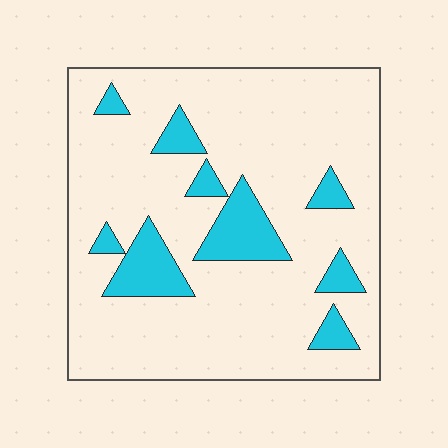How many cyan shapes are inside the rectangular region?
9.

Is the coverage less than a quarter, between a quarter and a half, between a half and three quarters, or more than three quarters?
Less than a quarter.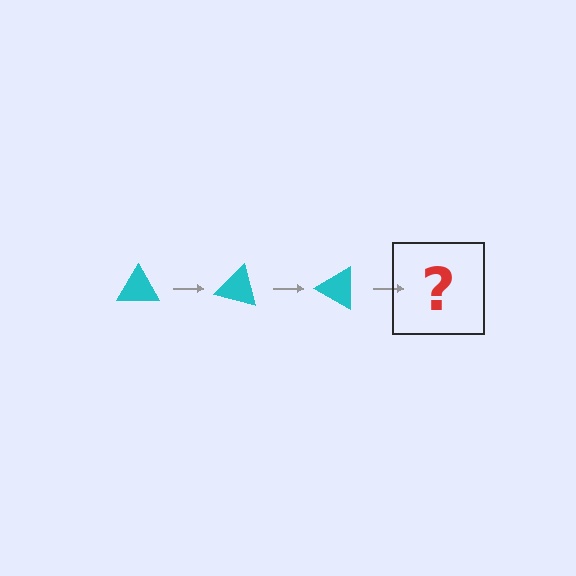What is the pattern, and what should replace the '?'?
The pattern is that the triangle rotates 15 degrees each step. The '?' should be a cyan triangle rotated 45 degrees.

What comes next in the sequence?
The next element should be a cyan triangle rotated 45 degrees.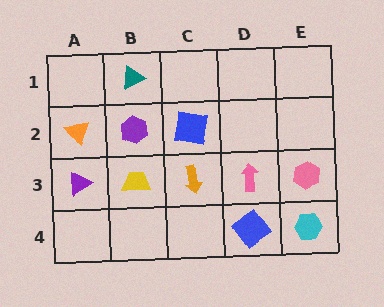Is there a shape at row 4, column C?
No, that cell is empty.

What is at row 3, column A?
A purple triangle.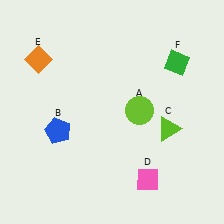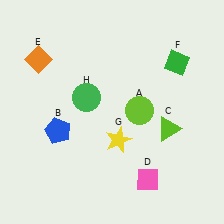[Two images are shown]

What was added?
A yellow star (G), a green circle (H) were added in Image 2.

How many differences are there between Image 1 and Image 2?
There are 2 differences between the two images.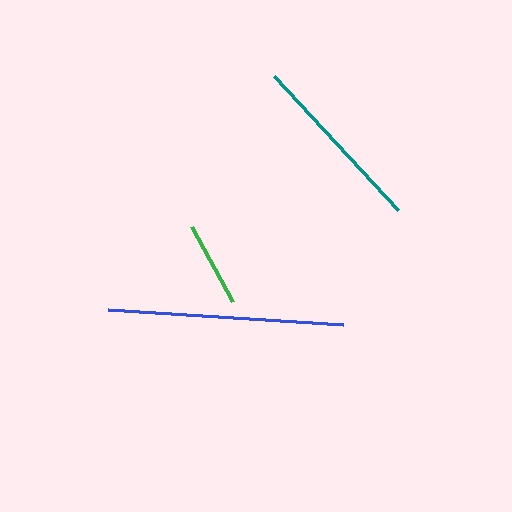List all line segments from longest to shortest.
From longest to shortest: blue, teal, green.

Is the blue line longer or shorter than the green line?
The blue line is longer than the green line.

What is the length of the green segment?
The green segment is approximately 85 pixels long.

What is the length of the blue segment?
The blue segment is approximately 235 pixels long.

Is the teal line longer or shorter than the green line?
The teal line is longer than the green line.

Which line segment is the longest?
The blue line is the longest at approximately 235 pixels.